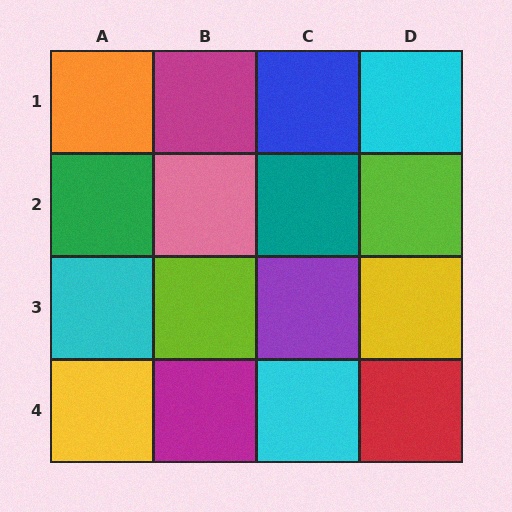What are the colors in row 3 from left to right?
Cyan, lime, purple, yellow.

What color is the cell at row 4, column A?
Yellow.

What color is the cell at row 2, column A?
Green.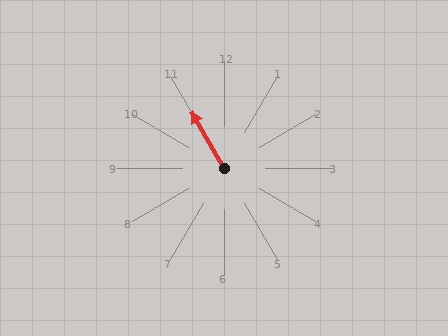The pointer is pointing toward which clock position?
Roughly 11 o'clock.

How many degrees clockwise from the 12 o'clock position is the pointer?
Approximately 330 degrees.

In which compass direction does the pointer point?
Northwest.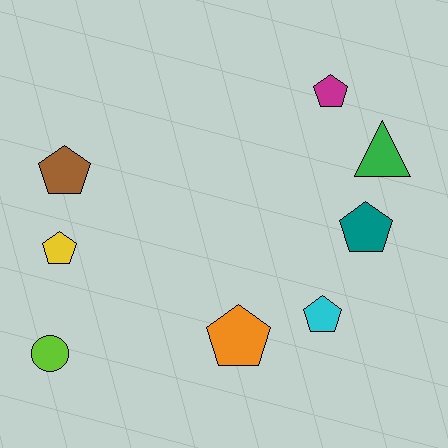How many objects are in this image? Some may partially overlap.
There are 8 objects.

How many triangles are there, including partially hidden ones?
There is 1 triangle.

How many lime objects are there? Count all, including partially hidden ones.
There is 1 lime object.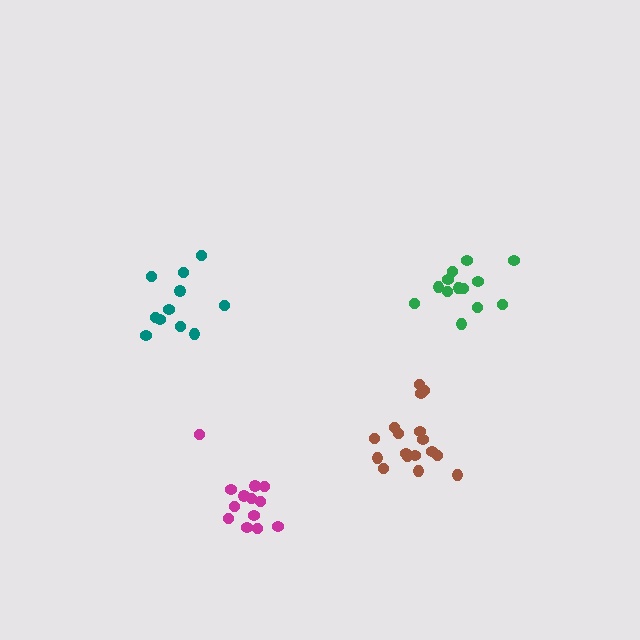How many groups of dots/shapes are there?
There are 4 groups.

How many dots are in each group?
Group 1: 13 dots, Group 2: 11 dots, Group 3: 13 dots, Group 4: 17 dots (54 total).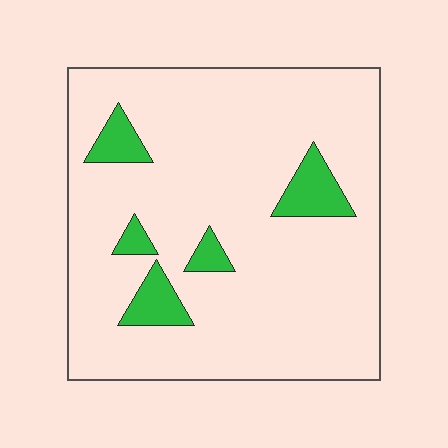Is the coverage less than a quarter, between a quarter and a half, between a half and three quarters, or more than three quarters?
Less than a quarter.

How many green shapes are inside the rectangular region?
5.